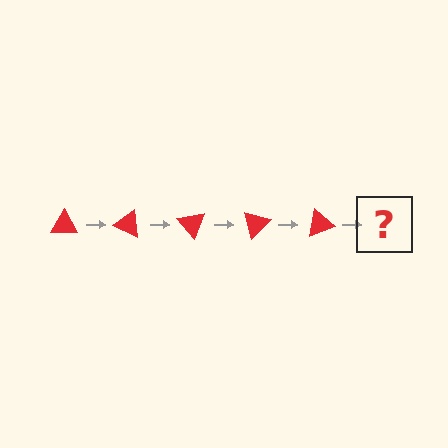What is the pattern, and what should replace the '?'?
The pattern is that the triangle rotates 25 degrees each step. The '?' should be a red triangle rotated 125 degrees.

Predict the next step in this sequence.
The next step is a red triangle rotated 125 degrees.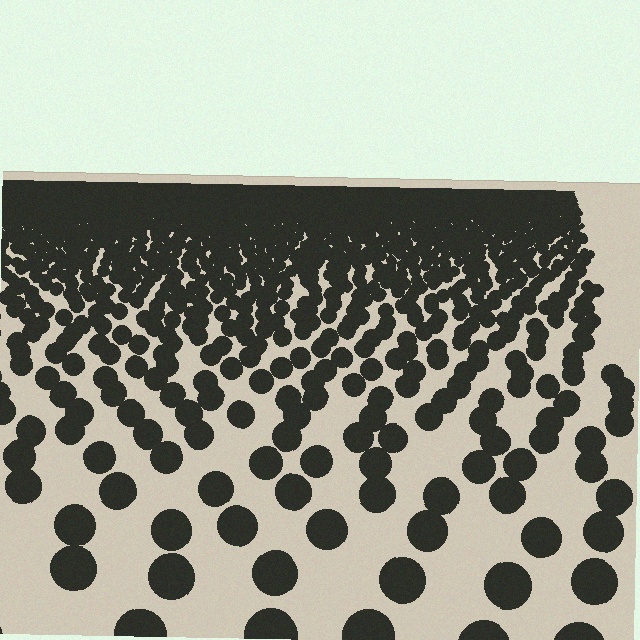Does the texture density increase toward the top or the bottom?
Density increases toward the top.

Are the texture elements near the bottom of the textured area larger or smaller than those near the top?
Larger. Near the bottom, elements are closer to the viewer and appear at a bigger on-screen size.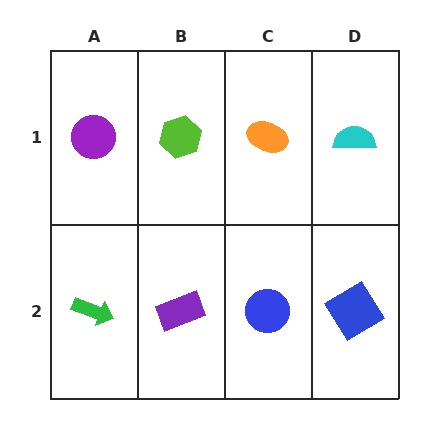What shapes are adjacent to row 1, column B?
A purple rectangle (row 2, column B), a purple circle (row 1, column A), an orange ellipse (row 1, column C).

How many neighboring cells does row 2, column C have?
3.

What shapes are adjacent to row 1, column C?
A blue circle (row 2, column C), a lime hexagon (row 1, column B), a cyan semicircle (row 1, column D).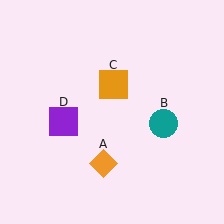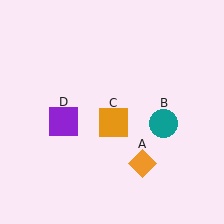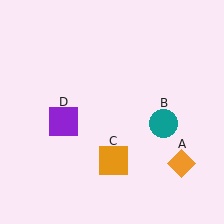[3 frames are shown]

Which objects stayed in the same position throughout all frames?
Teal circle (object B) and purple square (object D) remained stationary.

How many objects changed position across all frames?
2 objects changed position: orange diamond (object A), orange square (object C).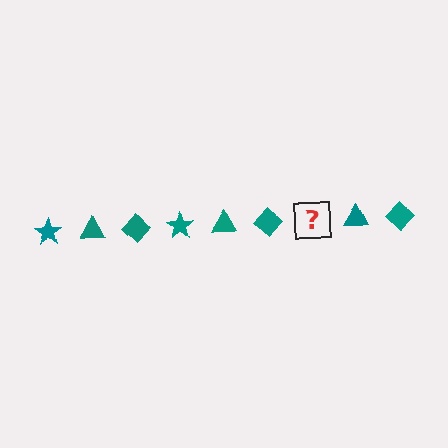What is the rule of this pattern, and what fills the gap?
The rule is that the pattern cycles through star, triangle, diamond shapes in teal. The gap should be filled with a teal star.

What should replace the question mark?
The question mark should be replaced with a teal star.